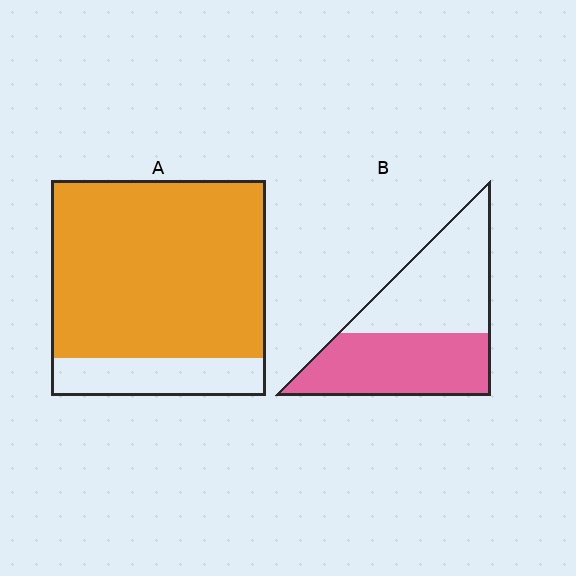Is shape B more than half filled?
Roughly half.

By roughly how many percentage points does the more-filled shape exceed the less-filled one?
By roughly 35 percentage points (A over B).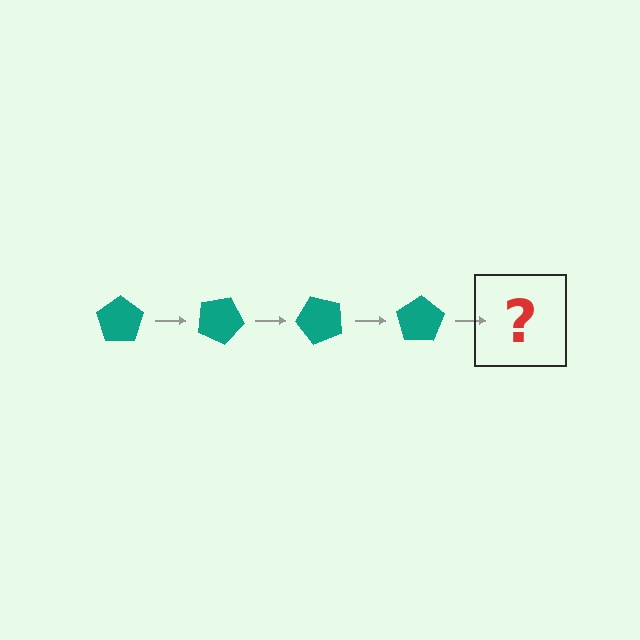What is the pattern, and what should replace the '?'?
The pattern is that the pentagon rotates 25 degrees each step. The '?' should be a teal pentagon rotated 100 degrees.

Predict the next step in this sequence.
The next step is a teal pentagon rotated 100 degrees.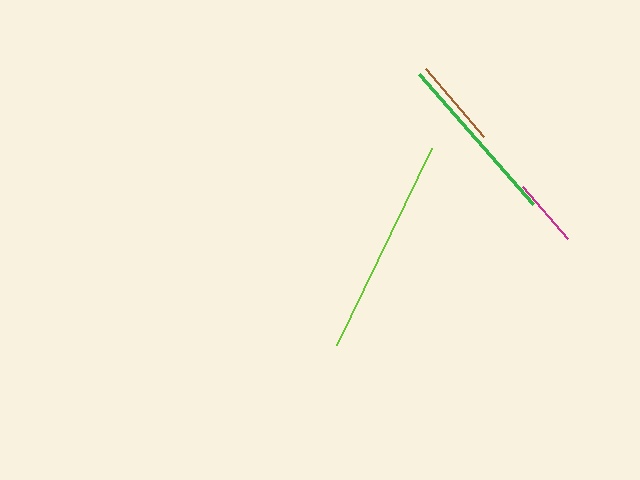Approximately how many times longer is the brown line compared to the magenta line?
The brown line is approximately 1.3 times the length of the magenta line.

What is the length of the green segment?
The green segment is approximately 173 pixels long.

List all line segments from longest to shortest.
From longest to shortest: lime, green, brown, magenta.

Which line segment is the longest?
The lime line is the longest at approximately 218 pixels.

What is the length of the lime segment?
The lime segment is approximately 218 pixels long.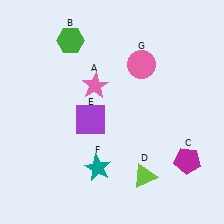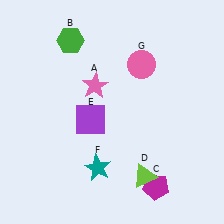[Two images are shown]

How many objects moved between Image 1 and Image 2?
1 object moved between the two images.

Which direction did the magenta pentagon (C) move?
The magenta pentagon (C) moved left.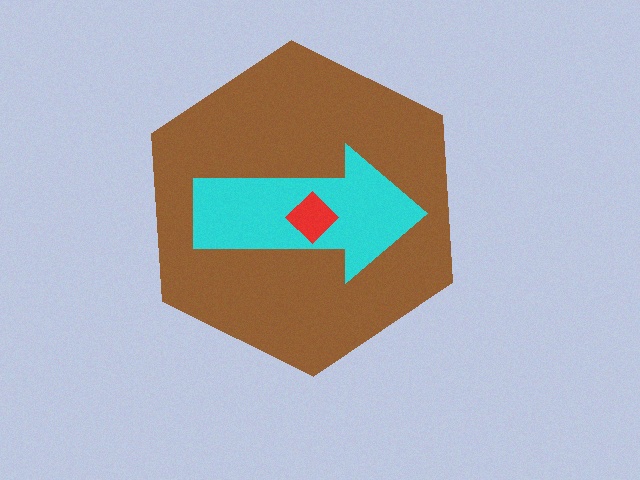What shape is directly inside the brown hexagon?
The cyan arrow.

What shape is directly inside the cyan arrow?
The red diamond.